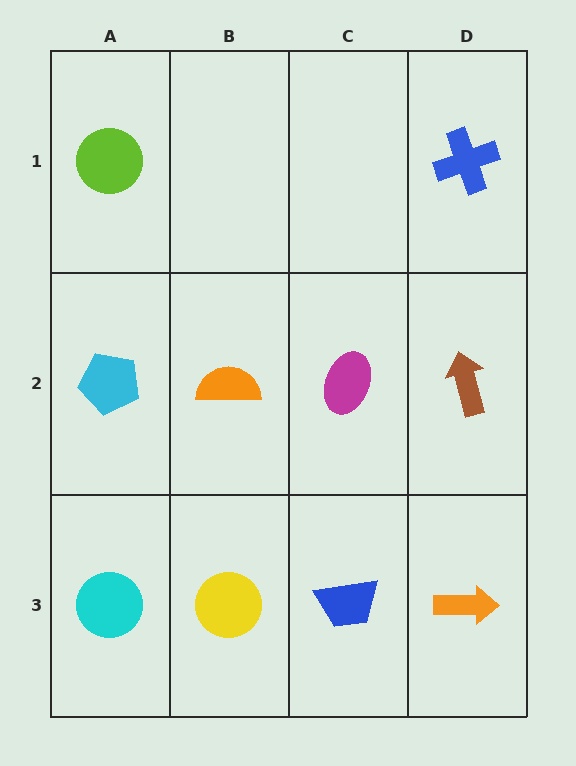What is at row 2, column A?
A cyan pentagon.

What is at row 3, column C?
A blue trapezoid.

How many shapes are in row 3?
4 shapes.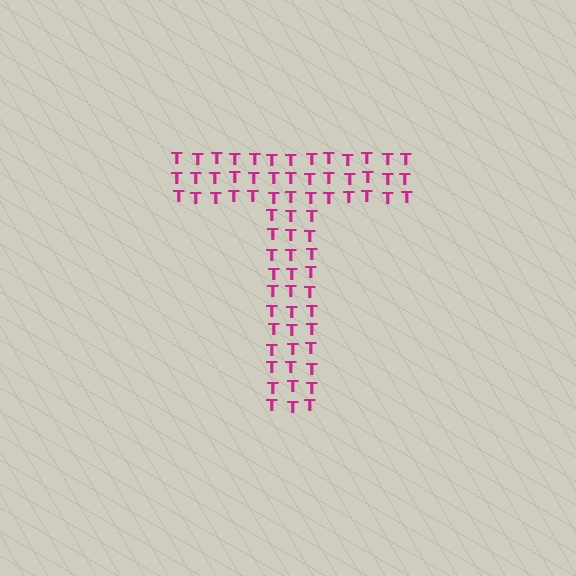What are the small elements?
The small elements are letter T's.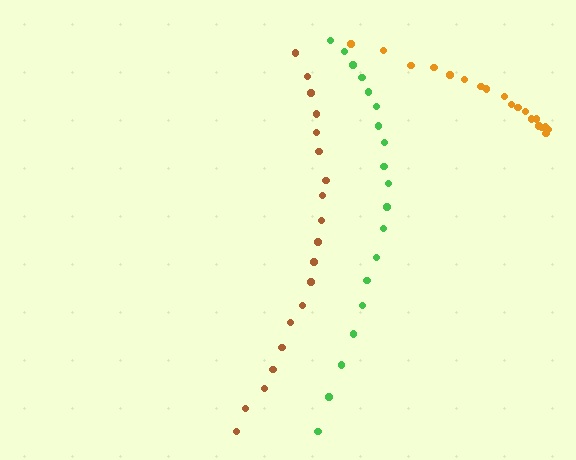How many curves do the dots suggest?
There are 3 distinct paths.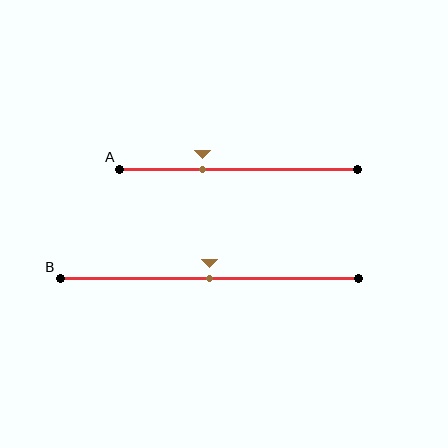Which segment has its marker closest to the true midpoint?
Segment B has its marker closest to the true midpoint.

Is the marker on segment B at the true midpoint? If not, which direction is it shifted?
Yes, the marker on segment B is at the true midpoint.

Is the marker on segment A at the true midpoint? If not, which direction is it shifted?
No, the marker on segment A is shifted to the left by about 15% of the segment length.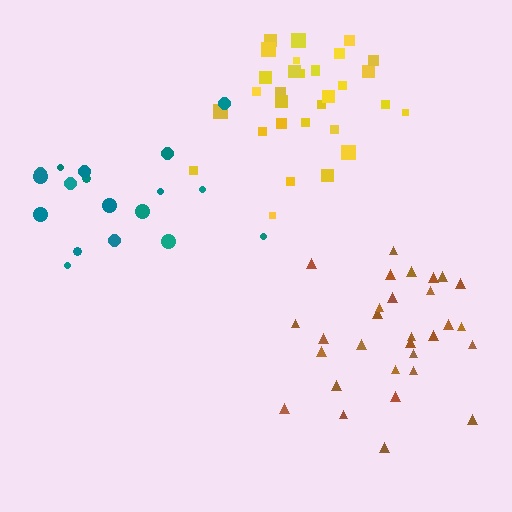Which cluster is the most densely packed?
Yellow.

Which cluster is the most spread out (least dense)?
Teal.